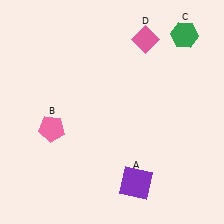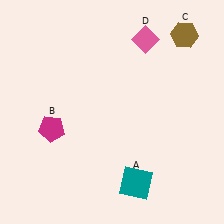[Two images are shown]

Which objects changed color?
A changed from purple to teal. B changed from pink to magenta. C changed from green to brown.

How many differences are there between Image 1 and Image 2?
There are 3 differences between the two images.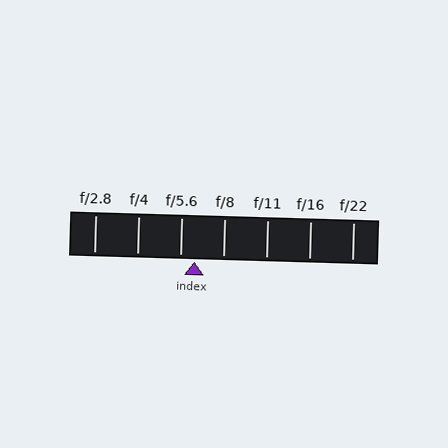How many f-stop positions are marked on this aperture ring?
There are 7 f-stop positions marked.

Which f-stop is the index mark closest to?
The index mark is closest to f/5.6.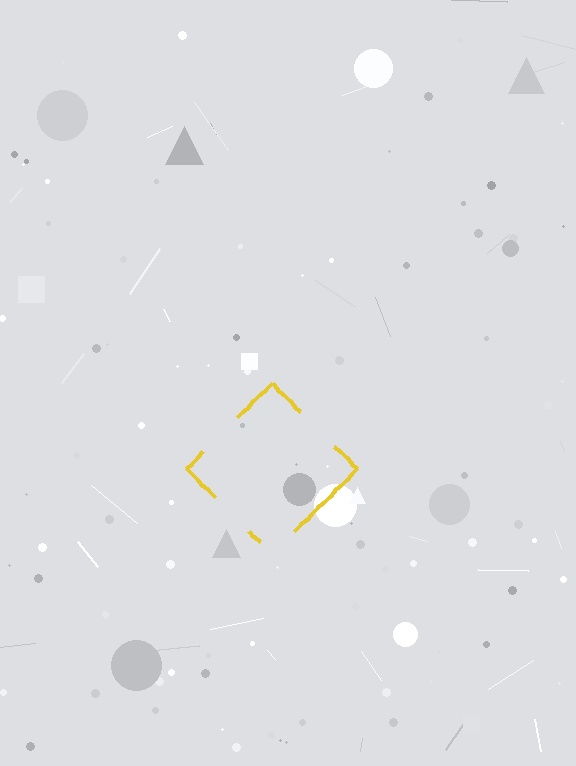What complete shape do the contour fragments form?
The contour fragments form a diamond.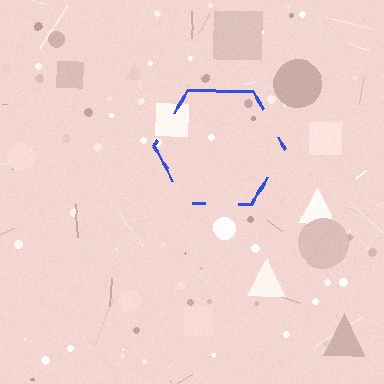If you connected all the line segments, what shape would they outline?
They would outline a hexagon.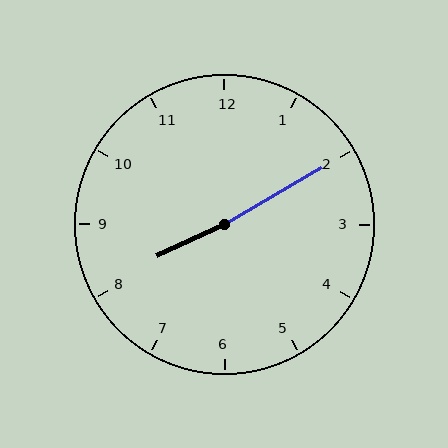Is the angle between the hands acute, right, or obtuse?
It is obtuse.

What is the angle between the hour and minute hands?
Approximately 175 degrees.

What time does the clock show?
8:10.